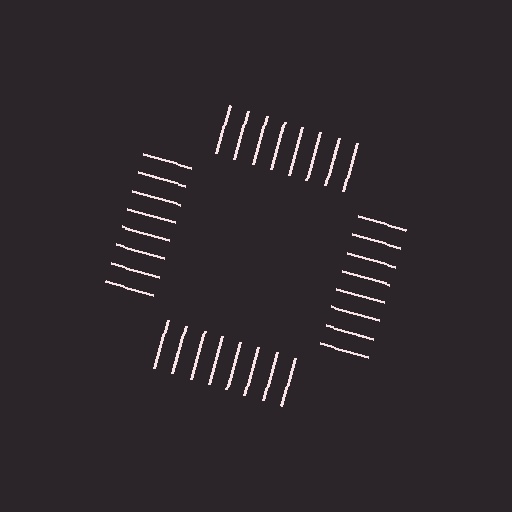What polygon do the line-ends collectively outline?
An illusory square — the line segments terminate on its edges but no continuous stroke is drawn.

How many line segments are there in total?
32 — 8 along each of the 4 edges.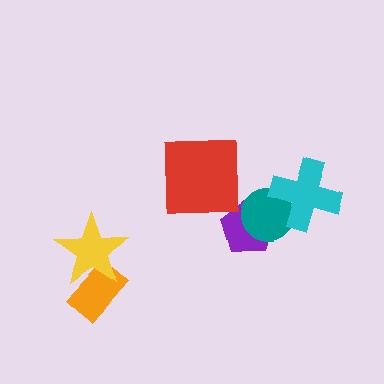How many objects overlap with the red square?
0 objects overlap with the red square.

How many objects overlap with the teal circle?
2 objects overlap with the teal circle.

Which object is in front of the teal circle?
The cyan cross is in front of the teal circle.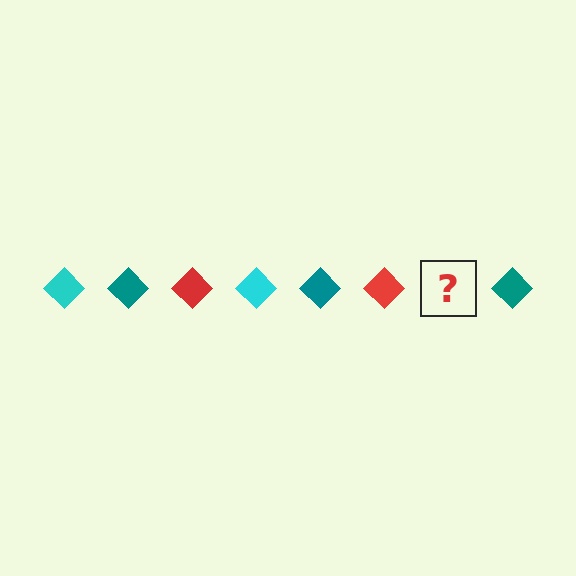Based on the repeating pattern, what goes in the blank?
The blank should be a cyan diamond.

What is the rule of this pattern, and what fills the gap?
The rule is that the pattern cycles through cyan, teal, red diamonds. The gap should be filled with a cyan diamond.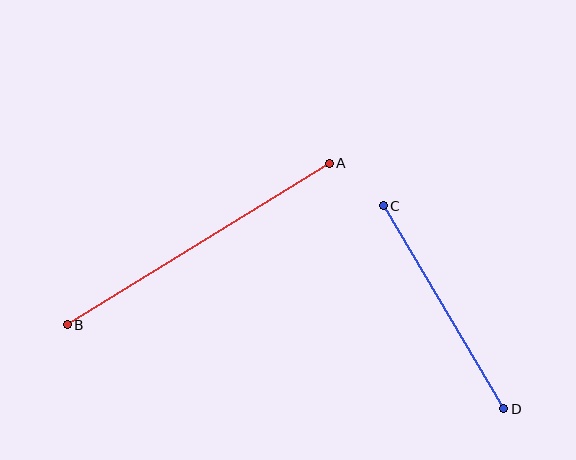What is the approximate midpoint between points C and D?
The midpoint is at approximately (444, 307) pixels.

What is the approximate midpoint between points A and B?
The midpoint is at approximately (198, 244) pixels.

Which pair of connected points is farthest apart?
Points A and B are farthest apart.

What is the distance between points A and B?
The distance is approximately 308 pixels.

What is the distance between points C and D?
The distance is approximately 236 pixels.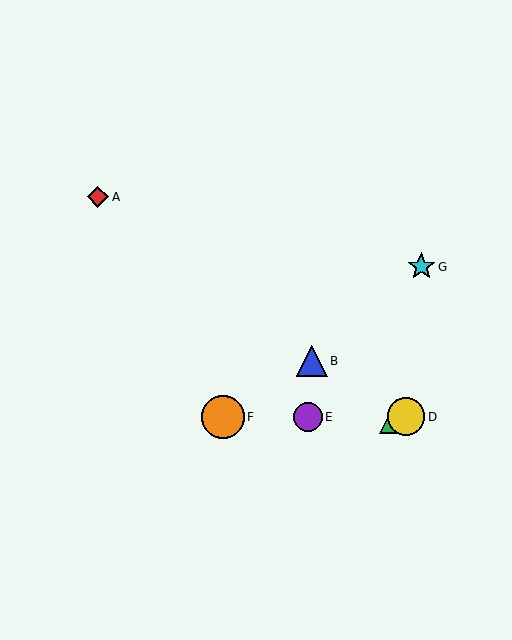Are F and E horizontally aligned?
Yes, both are at y≈417.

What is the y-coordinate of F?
Object F is at y≈417.